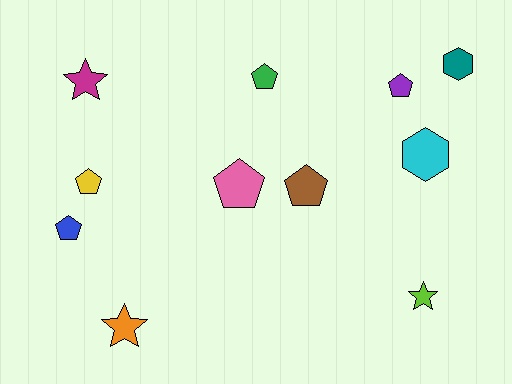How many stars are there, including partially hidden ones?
There are 3 stars.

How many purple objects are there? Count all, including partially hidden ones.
There is 1 purple object.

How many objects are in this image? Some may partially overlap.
There are 11 objects.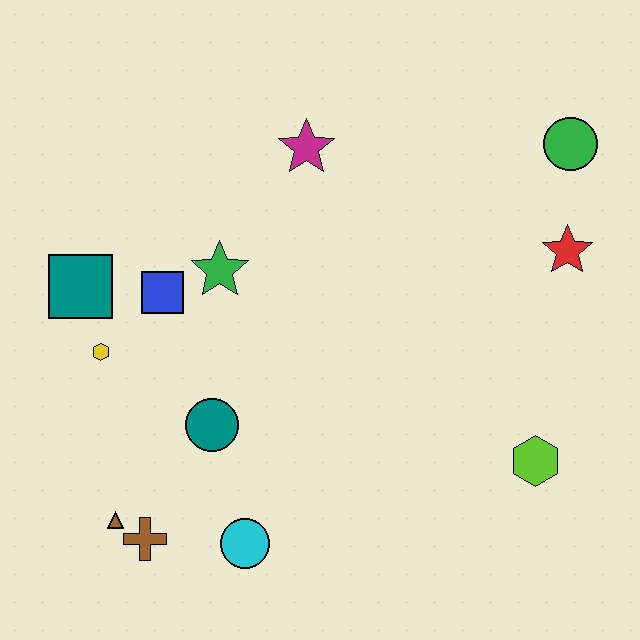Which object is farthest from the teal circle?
The green circle is farthest from the teal circle.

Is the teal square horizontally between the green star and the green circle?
No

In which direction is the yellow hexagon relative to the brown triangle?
The yellow hexagon is above the brown triangle.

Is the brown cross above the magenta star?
No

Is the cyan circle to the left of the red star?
Yes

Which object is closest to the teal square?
The yellow hexagon is closest to the teal square.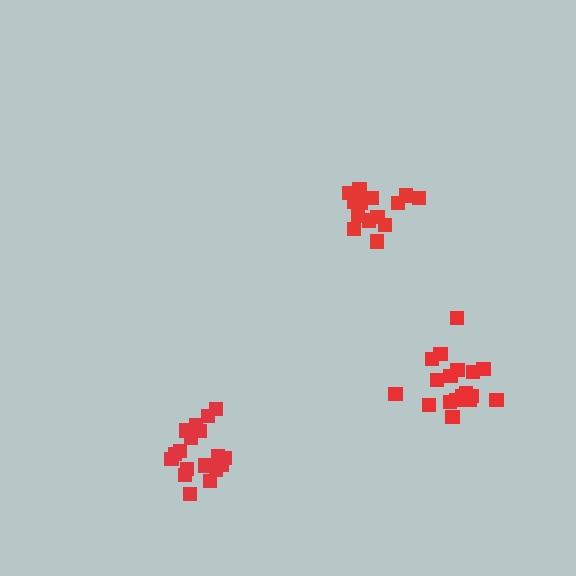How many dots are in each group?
Group 1: 14 dots, Group 2: 18 dots, Group 3: 19 dots (51 total).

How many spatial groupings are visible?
There are 3 spatial groupings.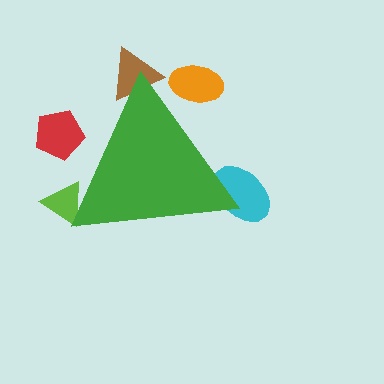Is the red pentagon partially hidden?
Yes, the red pentagon is partially hidden behind the green triangle.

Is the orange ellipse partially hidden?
Yes, the orange ellipse is partially hidden behind the green triangle.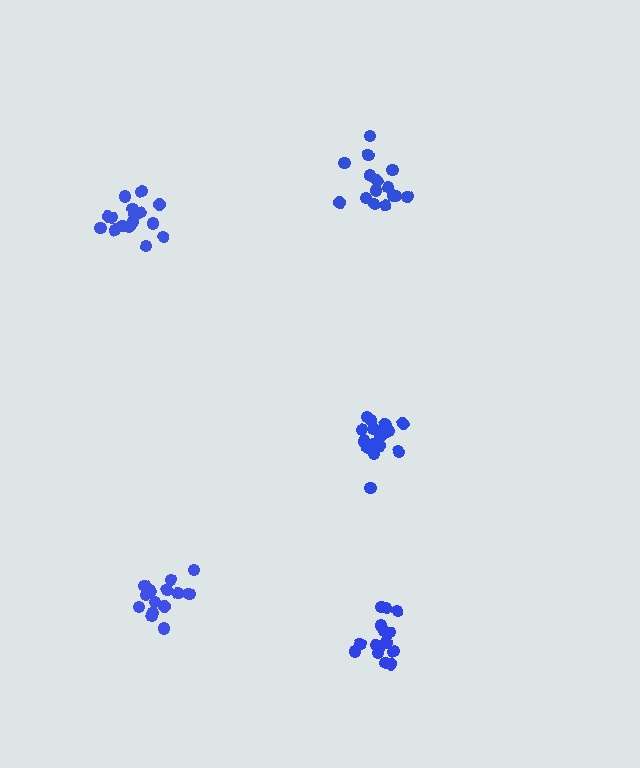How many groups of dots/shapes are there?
There are 5 groups.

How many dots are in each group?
Group 1: 16 dots, Group 2: 14 dots, Group 3: 15 dots, Group 4: 17 dots, Group 5: 16 dots (78 total).